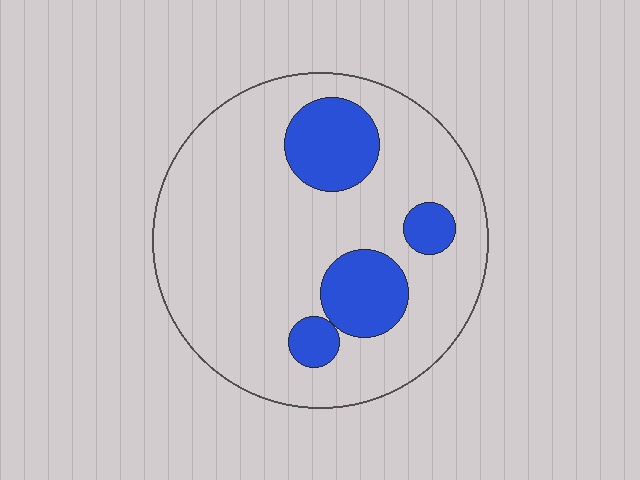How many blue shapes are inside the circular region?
4.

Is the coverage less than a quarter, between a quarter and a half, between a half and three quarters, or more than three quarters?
Less than a quarter.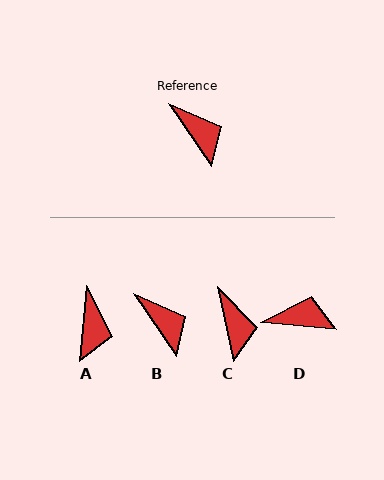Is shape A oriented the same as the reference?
No, it is off by about 39 degrees.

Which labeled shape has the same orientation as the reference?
B.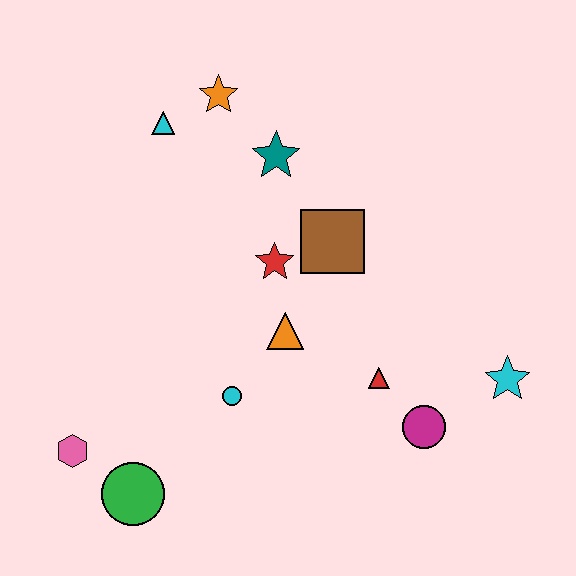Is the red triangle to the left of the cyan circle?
No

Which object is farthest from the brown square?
The pink hexagon is farthest from the brown square.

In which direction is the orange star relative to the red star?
The orange star is above the red star.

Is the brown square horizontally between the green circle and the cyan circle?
No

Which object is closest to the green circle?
The pink hexagon is closest to the green circle.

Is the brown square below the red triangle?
No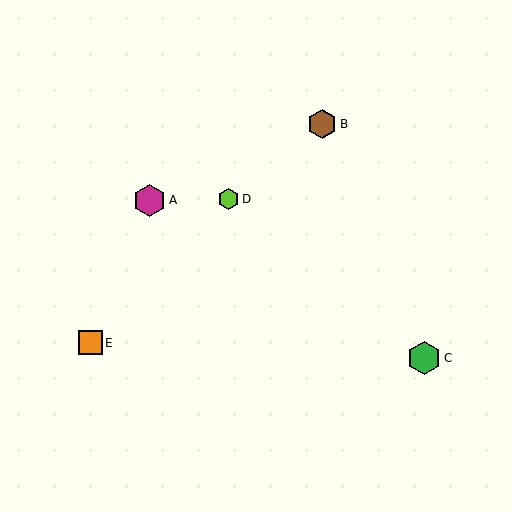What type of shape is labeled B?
Shape B is a brown hexagon.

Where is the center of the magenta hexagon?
The center of the magenta hexagon is at (150, 200).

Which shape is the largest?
The green hexagon (labeled C) is the largest.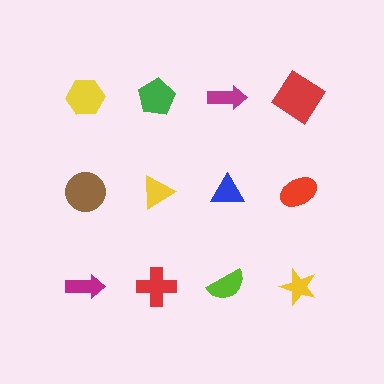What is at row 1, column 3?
A magenta arrow.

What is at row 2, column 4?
A red ellipse.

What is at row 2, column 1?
A brown circle.